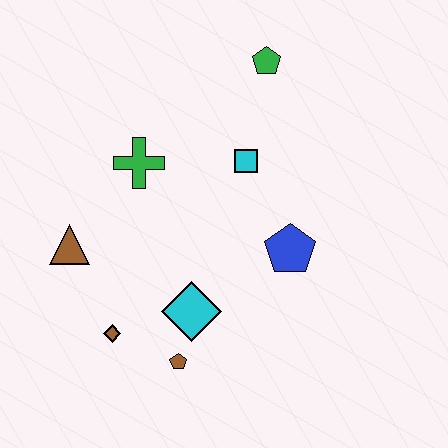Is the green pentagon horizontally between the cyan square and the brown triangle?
No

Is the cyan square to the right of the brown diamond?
Yes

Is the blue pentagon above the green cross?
No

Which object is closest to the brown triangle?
The brown diamond is closest to the brown triangle.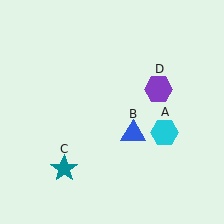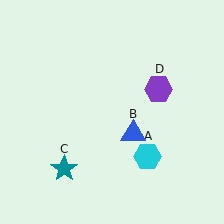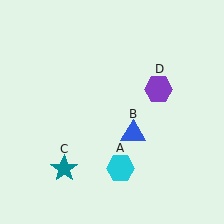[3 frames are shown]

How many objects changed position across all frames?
1 object changed position: cyan hexagon (object A).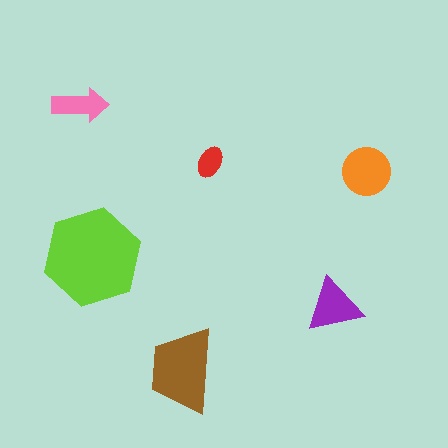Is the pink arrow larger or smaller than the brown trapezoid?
Smaller.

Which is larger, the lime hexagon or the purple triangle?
The lime hexagon.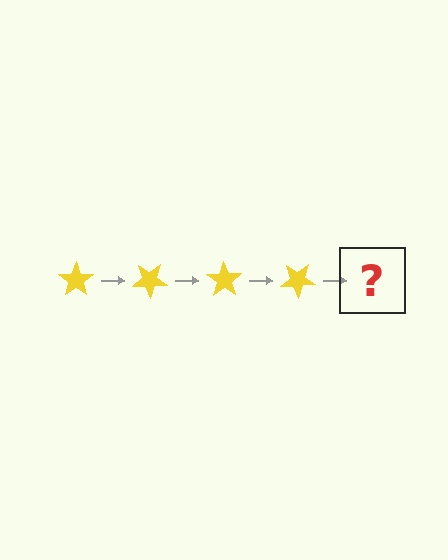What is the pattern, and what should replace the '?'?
The pattern is that the star rotates 35 degrees each step. The '?' should be a yellow star rotated 140 degrees.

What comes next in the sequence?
The next element should be a yellow star rotated 140 degrees.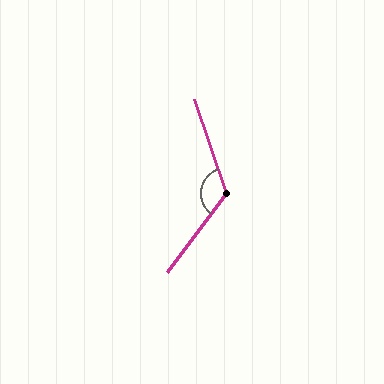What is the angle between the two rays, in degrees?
Approximately 124 degrees.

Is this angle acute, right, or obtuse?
It is obtuse.